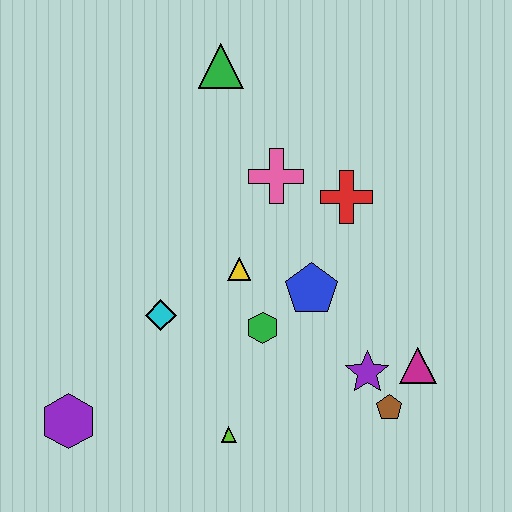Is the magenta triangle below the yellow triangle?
Yes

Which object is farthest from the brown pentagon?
The green triangle is farthest from the brown pentagon.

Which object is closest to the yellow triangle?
The green hexagon is closest to the yellow triangle.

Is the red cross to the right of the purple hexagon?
Yes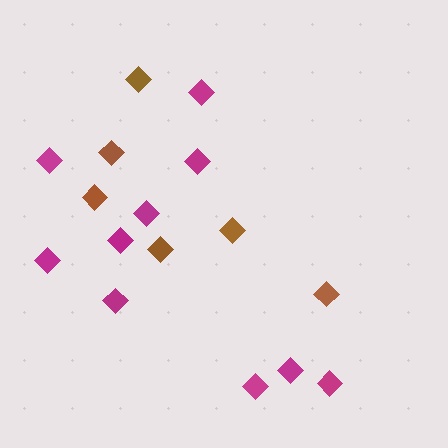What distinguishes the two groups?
There are 2 groups: one group of magenta diamonds (10) and one group of brown diamonds (6).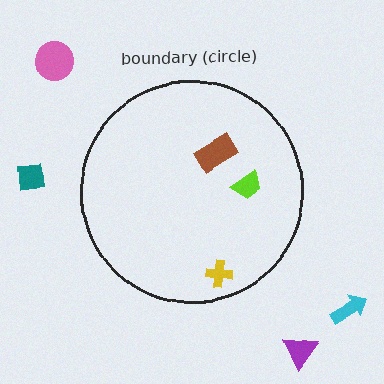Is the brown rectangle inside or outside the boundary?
Inside.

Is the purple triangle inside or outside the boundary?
Outside.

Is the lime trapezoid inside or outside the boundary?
Inside.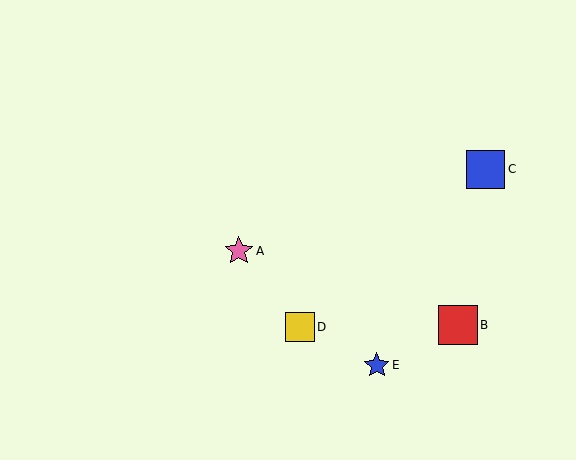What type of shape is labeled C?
Shape C is a blue square.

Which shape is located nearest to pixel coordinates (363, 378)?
The blue star (labeled E) at (377, 365) is nearest to that location.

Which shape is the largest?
The red square (labeled B) is the largest.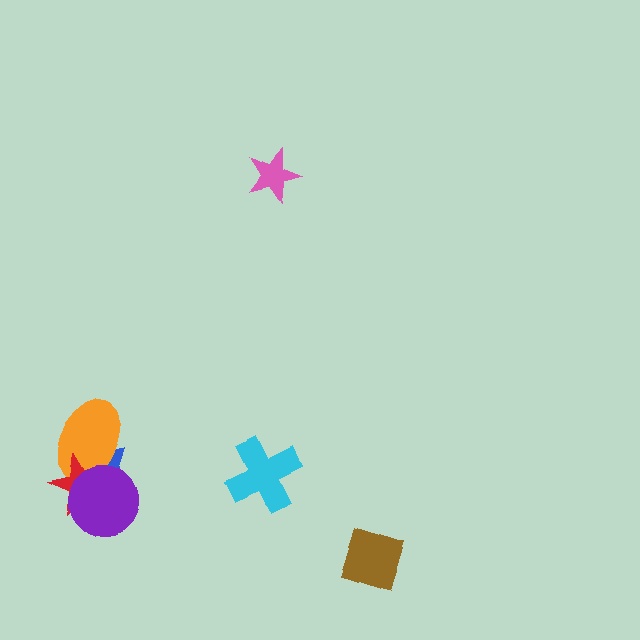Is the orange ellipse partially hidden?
Yes, it is partially covered by another shape.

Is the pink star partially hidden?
No, no other shape covers it.